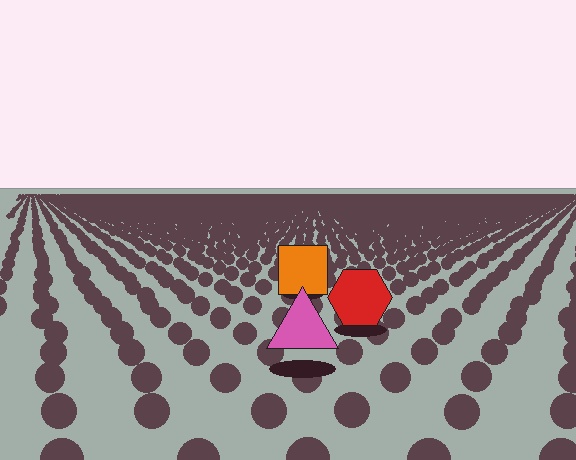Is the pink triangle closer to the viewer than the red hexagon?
Yes. The pink triangle is closer — you can tell from the texture gradient: the ground texture is coarser near it.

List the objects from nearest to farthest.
From nearest to farthest: the pink triangle, the red hexagon, the orange square.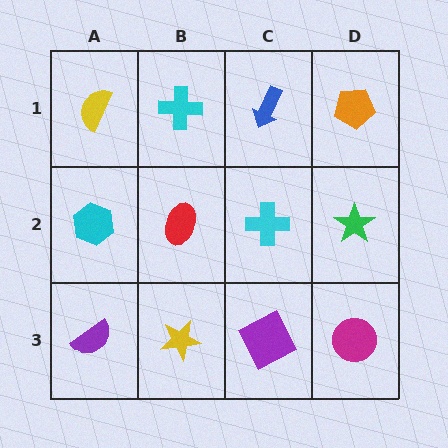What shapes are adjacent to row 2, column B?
A cyan cross (row 1, column B), a yellow star (row 3, column B), a cyan hexagon (row 2, column A), a cyan cross (row 2, column C).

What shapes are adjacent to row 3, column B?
A red ellipse (row 2, column B), a purple semicircle (row 3, column A), a purple square (row 3, column C).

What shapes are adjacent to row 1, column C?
A cyan cross (row 2, column C), a cyan cross (row 1, column B), an orange pentagon (row 1, column D).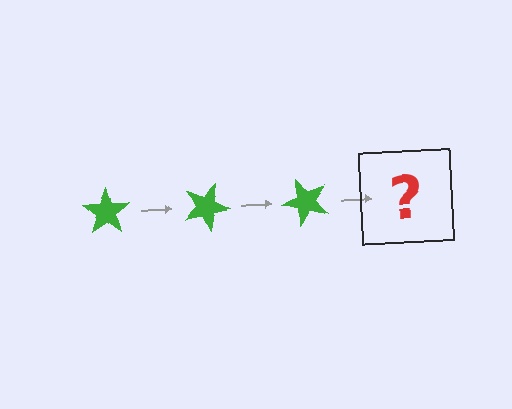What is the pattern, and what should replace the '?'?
The pattern is that the star rotates 25 degrees each step. The '?' should be a green star rotated 75 degrees.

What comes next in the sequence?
The next element should be a green star rotated 75 degrees.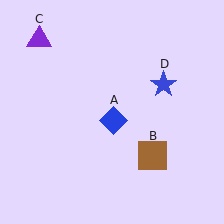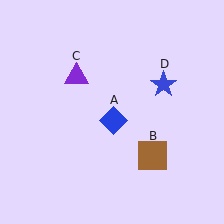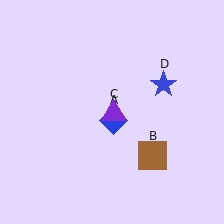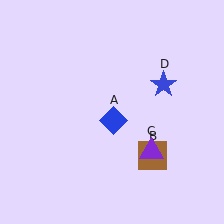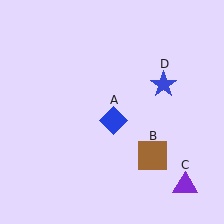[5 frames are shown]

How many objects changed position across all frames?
1 object changed position: purple triangle (object C).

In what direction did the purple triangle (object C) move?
The purple triangle (object C) moved down and to the right.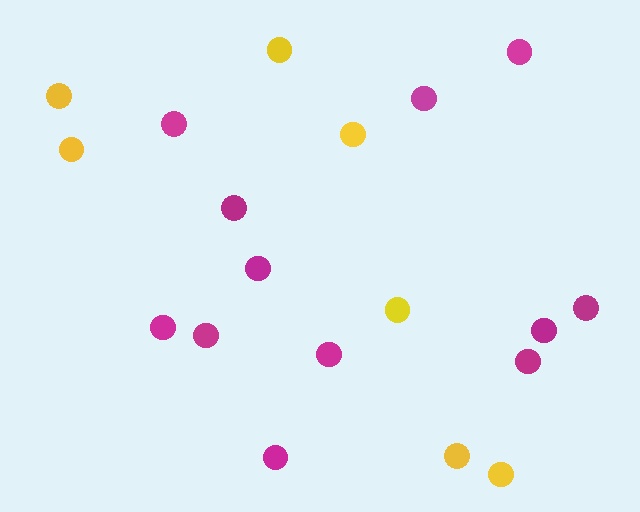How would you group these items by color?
There are 2 groups: one group of magenta circles (12) and one group of yellow circles (7).